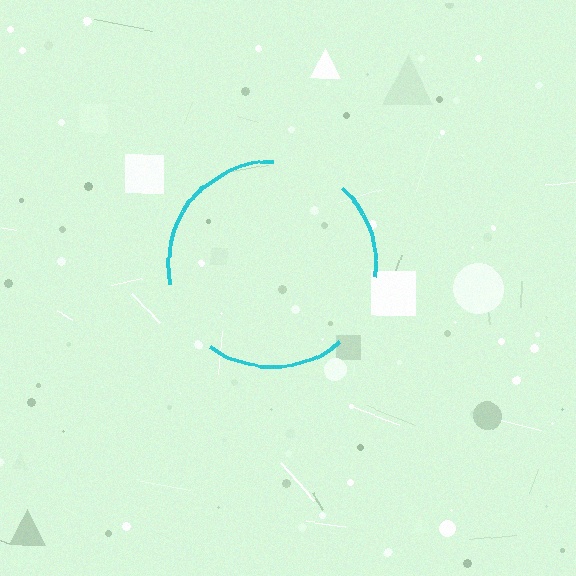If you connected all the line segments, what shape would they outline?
They would outline a circle.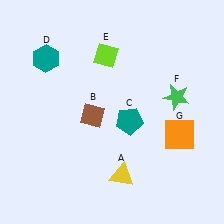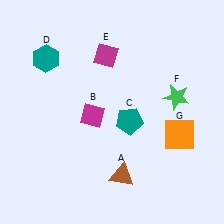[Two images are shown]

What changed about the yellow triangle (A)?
In Image 1, A is yellow. In Image 2, it changed to brown.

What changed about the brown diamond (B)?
In Image 1, B is brown. In Image 2, it changed to magenta.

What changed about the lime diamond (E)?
In Image 1, E is lime. In Image 2, it changed to magenta.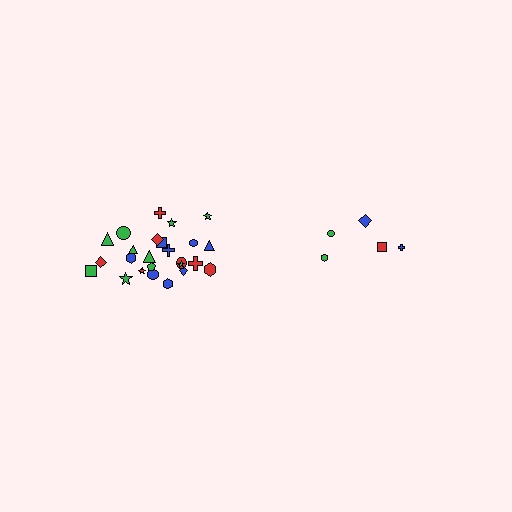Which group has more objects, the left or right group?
The left group.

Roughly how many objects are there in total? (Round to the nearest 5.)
Roughly 30 objects in total.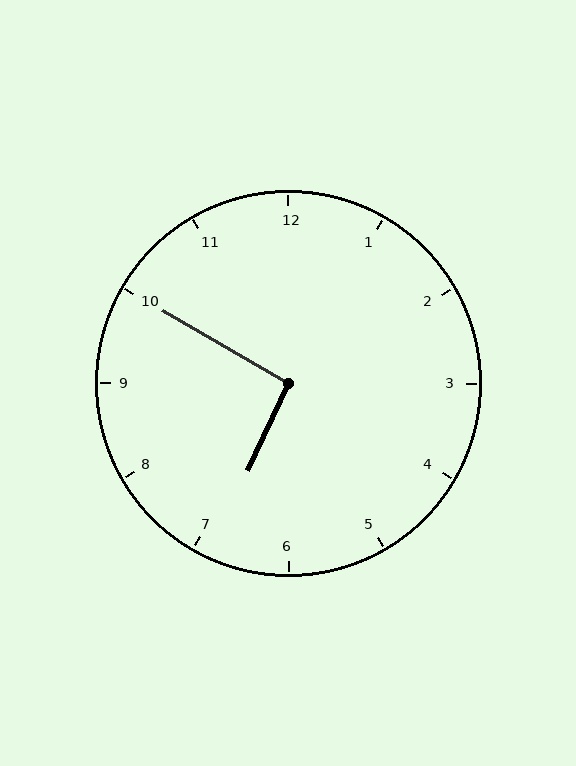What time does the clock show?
6:50.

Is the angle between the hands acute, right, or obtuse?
It is right.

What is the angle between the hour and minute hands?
Approximately 95 degrees.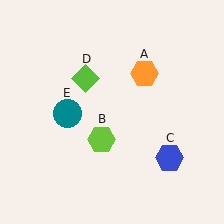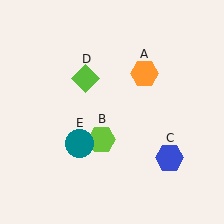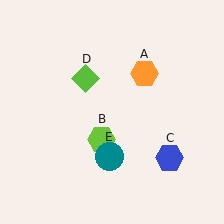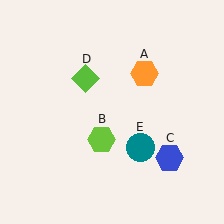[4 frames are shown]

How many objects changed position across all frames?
1 object changed position: teal circle (object E).